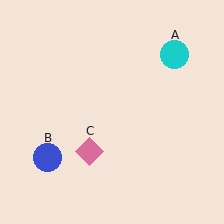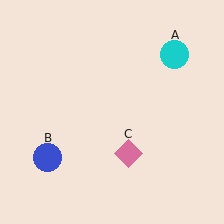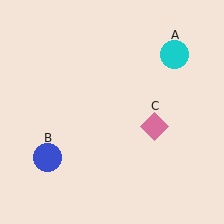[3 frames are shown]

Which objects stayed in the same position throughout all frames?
Cyan circle (object A) and blue circle (object B) remained stationary.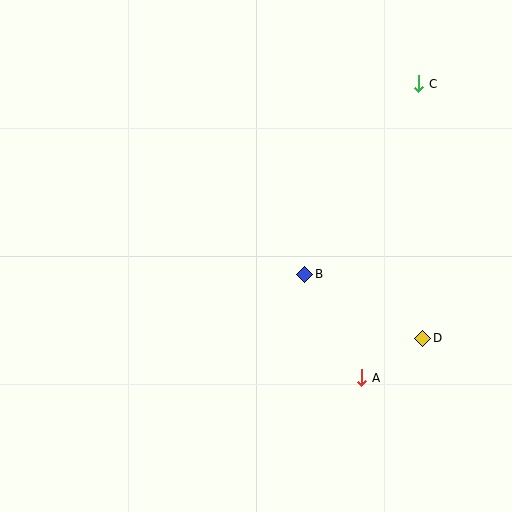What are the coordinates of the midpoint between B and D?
The midpoint between B and D is at (364, 306).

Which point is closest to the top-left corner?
Point B is closest to the top-left corner.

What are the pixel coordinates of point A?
Point A is at (362, 378).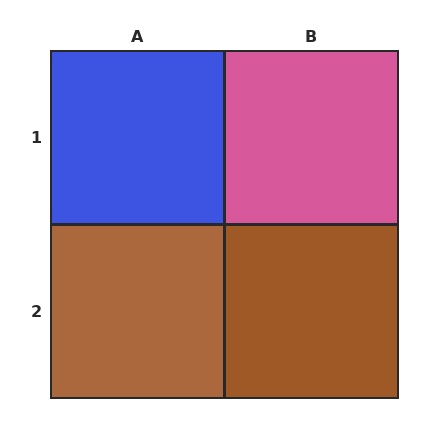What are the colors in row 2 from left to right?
Brown, brown.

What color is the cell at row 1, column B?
Pink.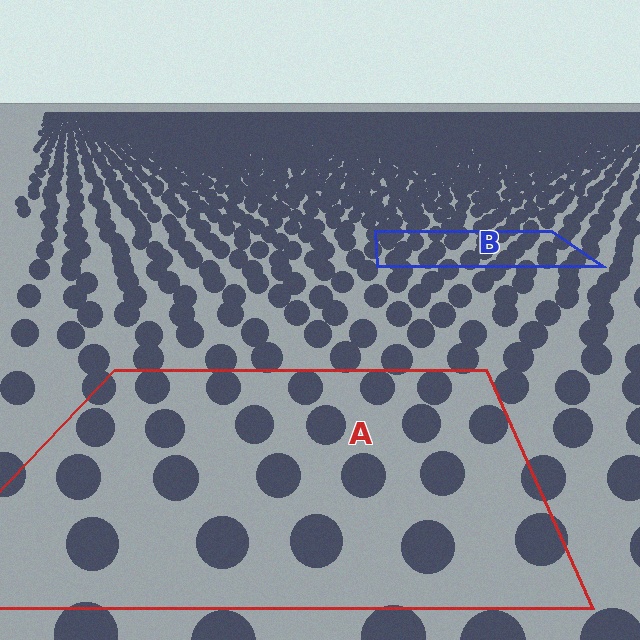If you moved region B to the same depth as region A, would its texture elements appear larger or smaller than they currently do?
They would appear larger. At a closer depth, the same texture elements are projected at a bigger on-screen size.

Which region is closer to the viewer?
Region A is closer. The texture elements there are larger and more spread out.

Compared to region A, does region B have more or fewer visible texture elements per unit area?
Region B has more texture elements per unit area — they are packed more densely because it is farther away.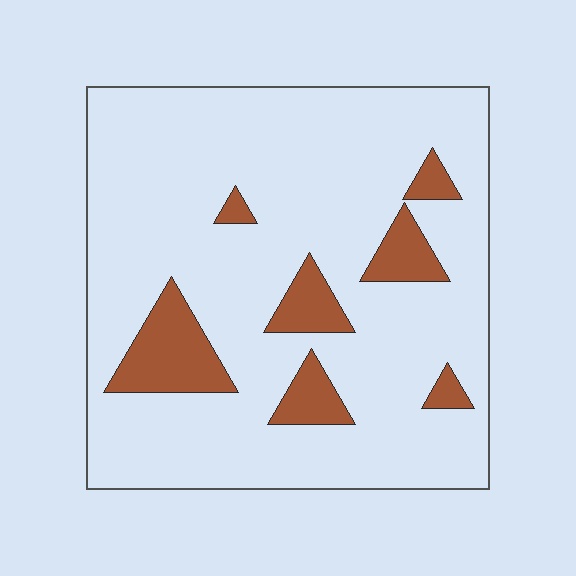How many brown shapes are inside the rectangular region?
7.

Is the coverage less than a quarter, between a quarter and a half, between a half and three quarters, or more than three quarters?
Less than a quarter.